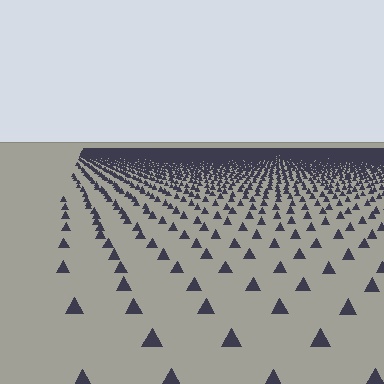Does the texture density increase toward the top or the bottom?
Density increases toward the top.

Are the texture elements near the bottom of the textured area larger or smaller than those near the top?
Larger. Near the bottom, elements are closer to the viewer and appear at a bigger on-screen size.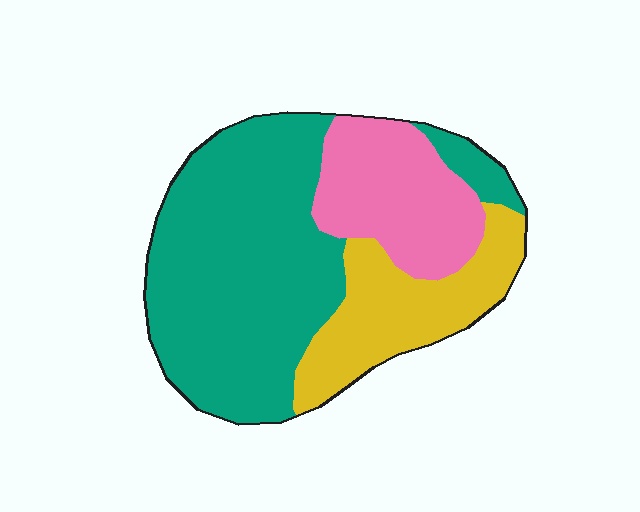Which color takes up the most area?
Teal, at roughly 55%.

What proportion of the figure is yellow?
Yellow covers 22% of the figure.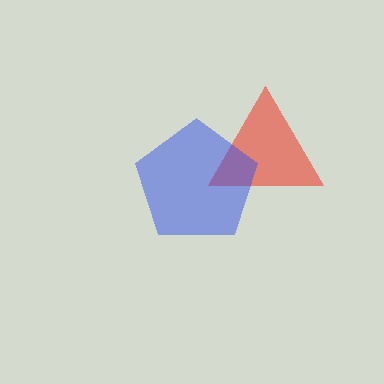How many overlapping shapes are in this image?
There are 2 overlapping shapes in the image.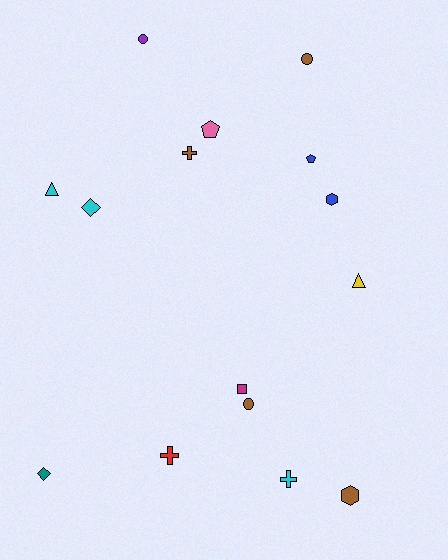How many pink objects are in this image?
There is 1 pink object.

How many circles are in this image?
There are 3 circles.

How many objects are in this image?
There are 15 objects.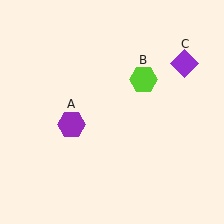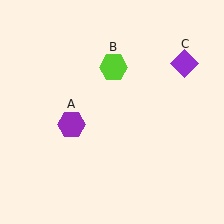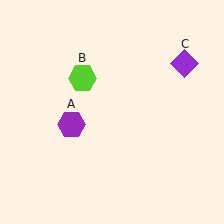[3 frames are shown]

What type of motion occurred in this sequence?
The lime hexagon (object B) rotated counterclockwise around the center of the scene.